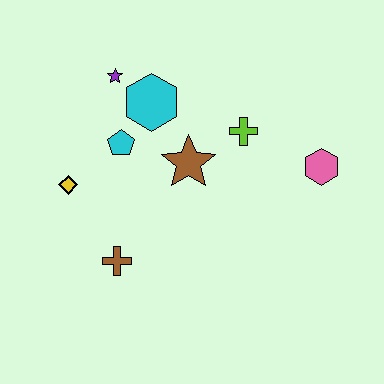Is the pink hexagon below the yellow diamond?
No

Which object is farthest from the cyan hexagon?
The pink hexagon is farthest from the cyan hexagon.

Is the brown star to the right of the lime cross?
No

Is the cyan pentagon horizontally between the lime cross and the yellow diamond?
Yes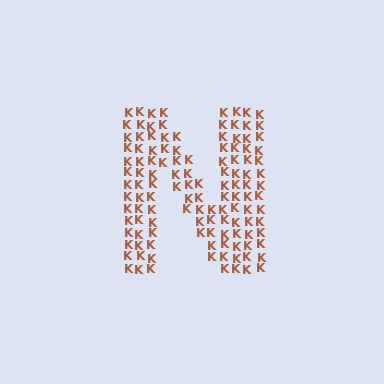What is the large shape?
The large shape is the letter N.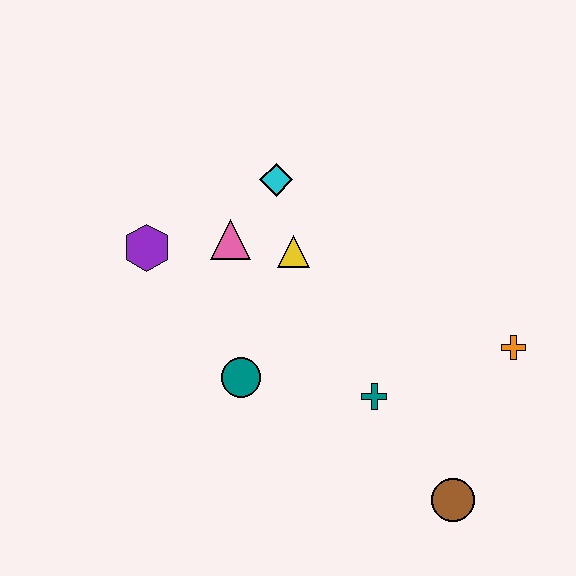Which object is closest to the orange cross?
The teal cross is closest to the orange cross.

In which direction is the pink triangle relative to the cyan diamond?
The pink triangle is below the cyan diamond.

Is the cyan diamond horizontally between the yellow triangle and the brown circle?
No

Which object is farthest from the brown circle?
The purple hexagon is farthest from the brown circle.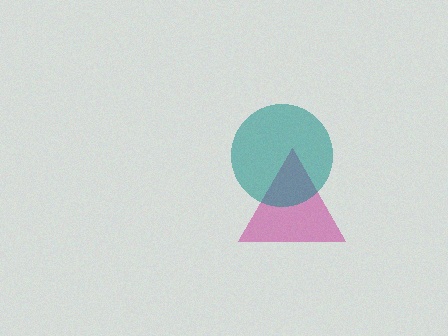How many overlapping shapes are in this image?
There are 2 overlapping shapes in the image.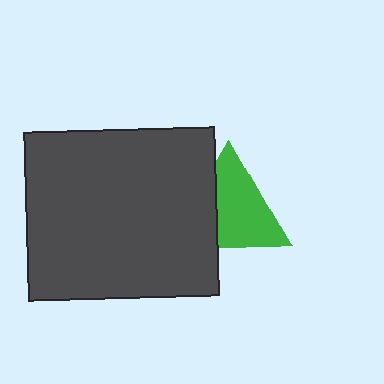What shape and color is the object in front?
The object in front is a dark gray rectangle.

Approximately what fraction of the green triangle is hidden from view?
Roughly 33% of the green triangle is hidden behind the dark gray rectangle.